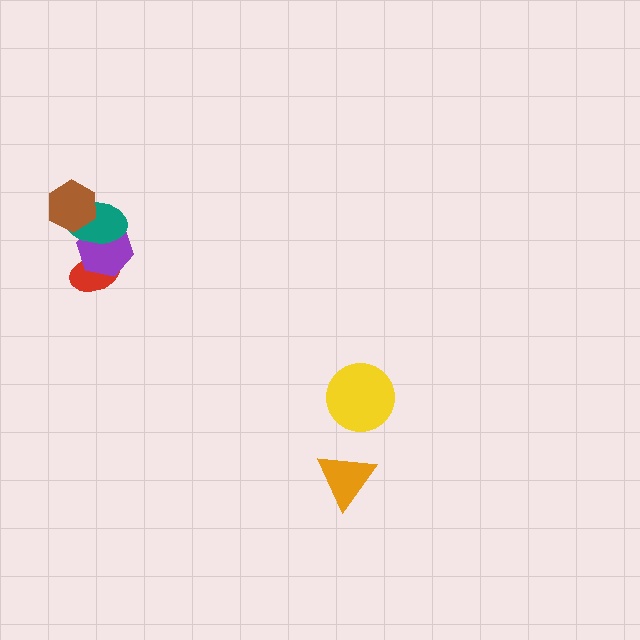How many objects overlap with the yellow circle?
0 objects overlap with the yellow circle.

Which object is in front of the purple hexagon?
The teal ellipse is in front of the purple hexagon.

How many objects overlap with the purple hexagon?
2 objects overlap with the purple hexagon.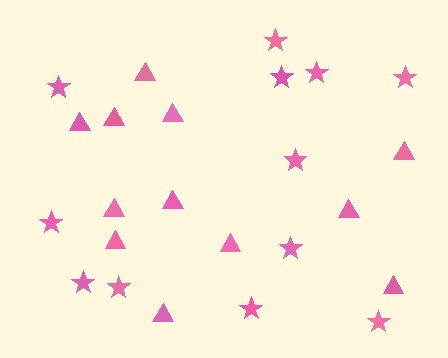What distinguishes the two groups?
There are 2 groups: one group of triangles (12) and one group of stars (12).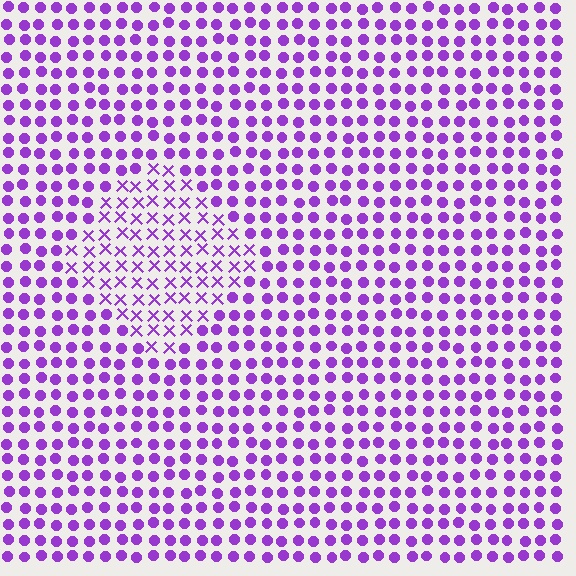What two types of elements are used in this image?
The image uses X marks inside the diamond region and circles outside it.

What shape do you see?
I see a diamond.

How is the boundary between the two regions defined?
The boundary is defined by a change in element shape: X marks inside vs. circles outside. All elements share the same color and spacing.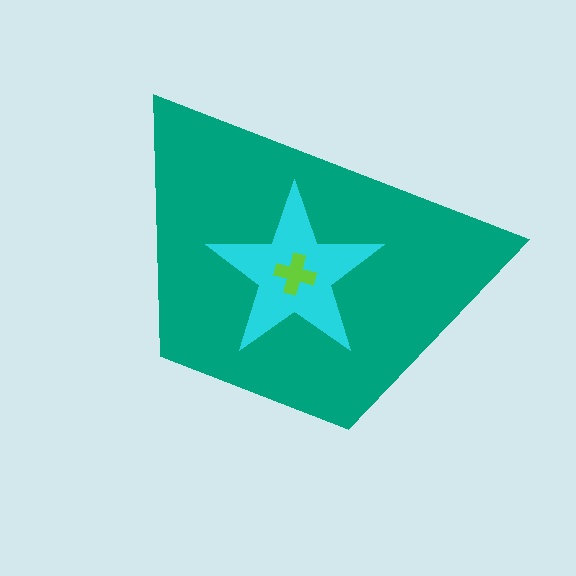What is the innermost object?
The lime cross.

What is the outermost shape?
The teal trapezoid.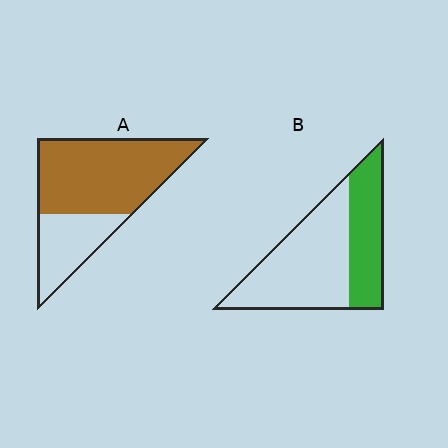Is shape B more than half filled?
No.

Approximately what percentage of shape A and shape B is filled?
A is approximately 70% and B is approximately 35%.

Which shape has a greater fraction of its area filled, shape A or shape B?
Shape A.